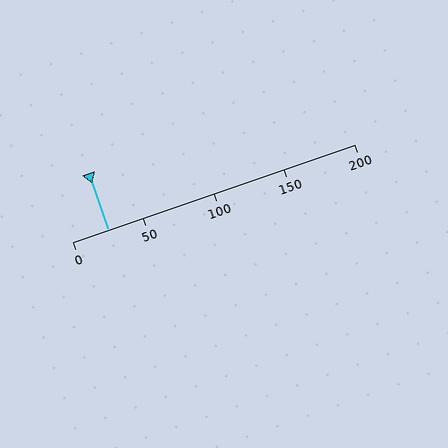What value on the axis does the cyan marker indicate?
The marker indicates approximately 25.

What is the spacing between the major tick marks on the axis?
The major ticks are spaced 50 apart.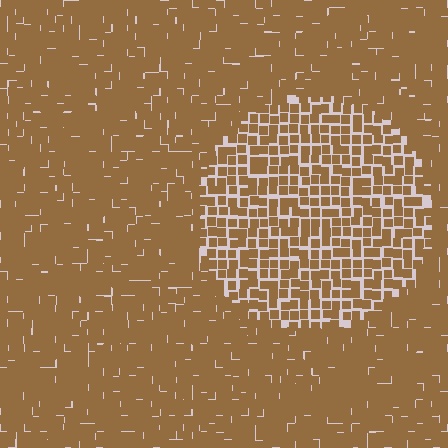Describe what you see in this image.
The image contains small brown elements arranged at two different densities. A circle-shaped region is visible where the elements are less densely packed than the surrounding area.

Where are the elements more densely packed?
The elements are more densely packed outside the circle boundary.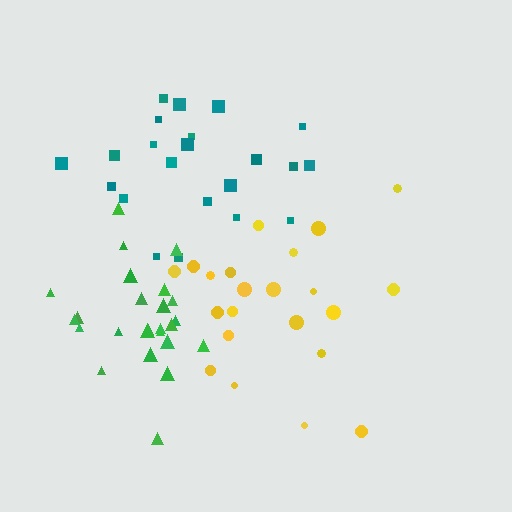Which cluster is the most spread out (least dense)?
Yellow.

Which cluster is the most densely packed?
Green.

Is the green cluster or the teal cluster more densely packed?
Green.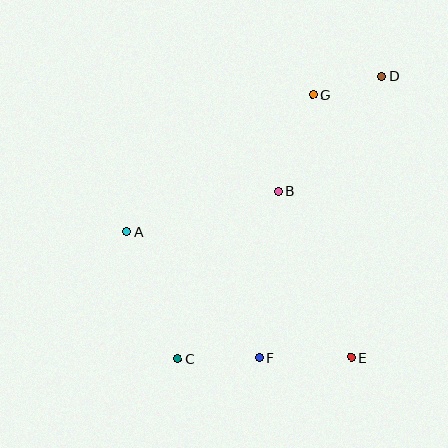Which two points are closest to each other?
Points D and G are closest to each other.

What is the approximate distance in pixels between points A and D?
The distance between A and D is approximately 298 pixels.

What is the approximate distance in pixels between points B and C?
The distance between B and C is approximately 196 pixels.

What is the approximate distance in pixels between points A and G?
The distance between A and G is approximately 231 pixels.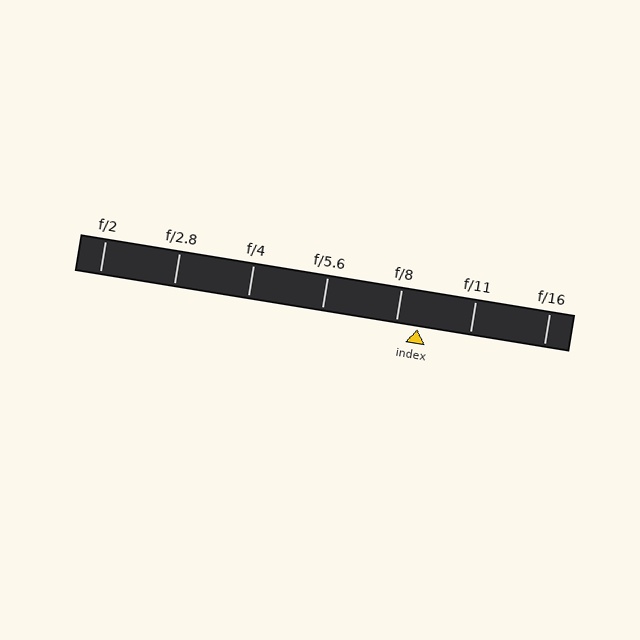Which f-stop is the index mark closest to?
The index mark is closest to f/8.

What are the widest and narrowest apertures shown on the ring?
The widest aperture shown is f/2 and the narrowest is f/16.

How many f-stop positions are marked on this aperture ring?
There are 7 f-stop positions marked.